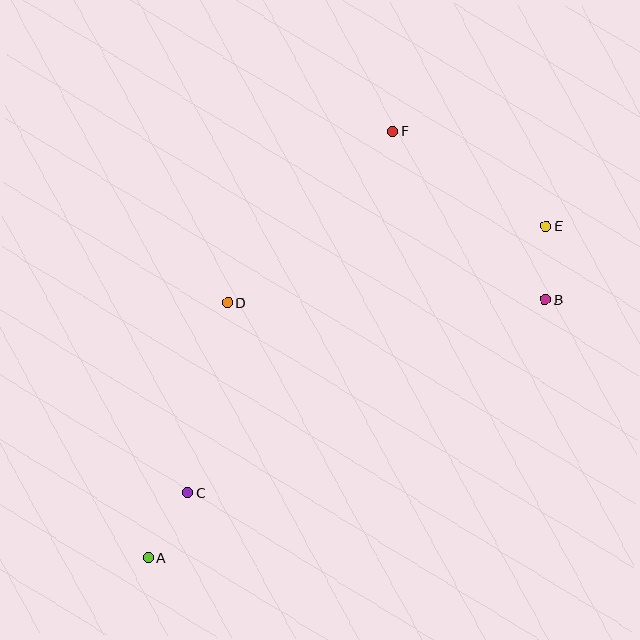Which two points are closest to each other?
Points B and E are closest to each other.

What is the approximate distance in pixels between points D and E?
The distance between D and E is approximately 327 pixels.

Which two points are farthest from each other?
Points A and E are farthest from each other.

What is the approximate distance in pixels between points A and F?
The distance between A and F is approximately 491 pixels.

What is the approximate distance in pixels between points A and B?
The distance between A and B is approximately 473 pixels.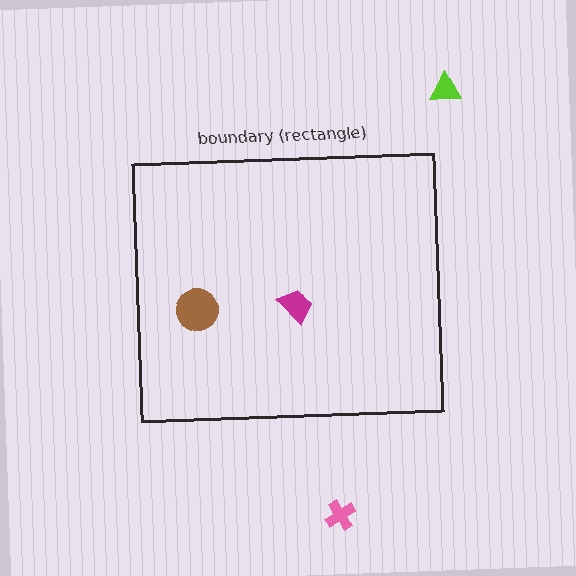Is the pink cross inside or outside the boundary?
Outside.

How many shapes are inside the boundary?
2 inside, 2 outside.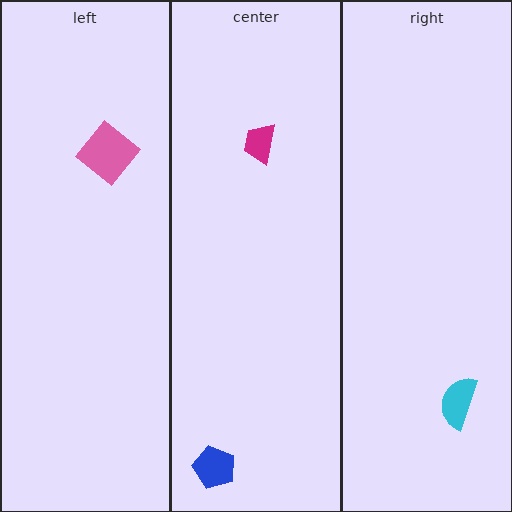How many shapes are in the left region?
1.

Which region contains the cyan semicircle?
The right region.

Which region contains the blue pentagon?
The center region.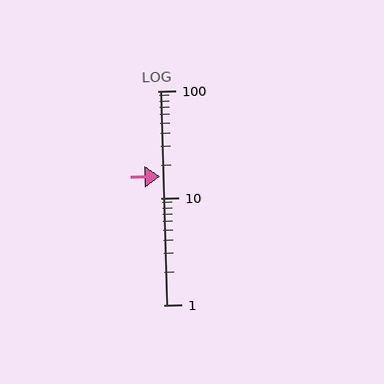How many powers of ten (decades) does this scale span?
The scale spans 2 decades, from 1 to 100.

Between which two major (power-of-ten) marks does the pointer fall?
The pointer is between 10 and 100.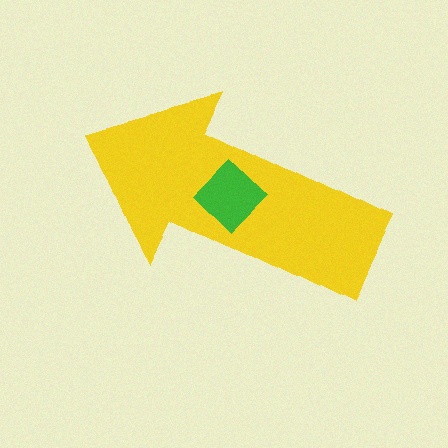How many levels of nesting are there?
2.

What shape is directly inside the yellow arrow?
The green diamond.